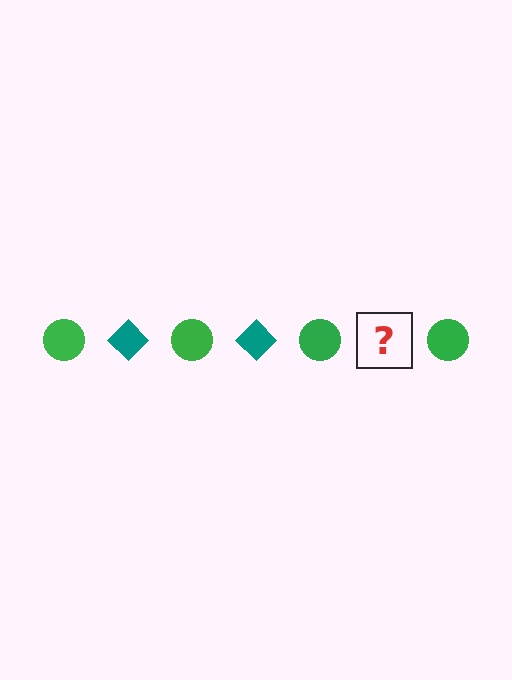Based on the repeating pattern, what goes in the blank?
The blank should be a teal diamond.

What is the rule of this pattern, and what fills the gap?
The rule is that the pattern alternates between green circle and teal diamond. The gap should be filled with a teal diamond.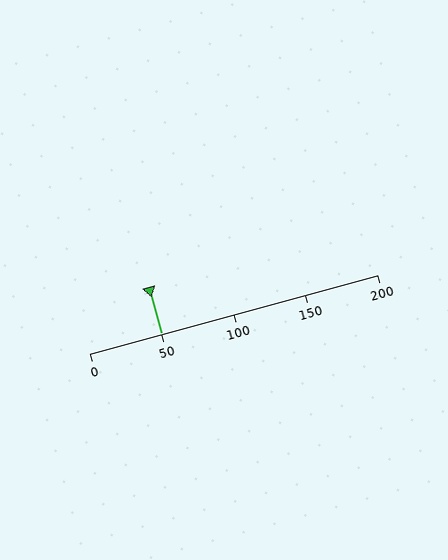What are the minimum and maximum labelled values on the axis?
The axis runs from 0 to 200.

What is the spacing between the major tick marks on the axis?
The major ticks are spaced 50 apart.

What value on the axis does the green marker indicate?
The marker indicates approximately 50.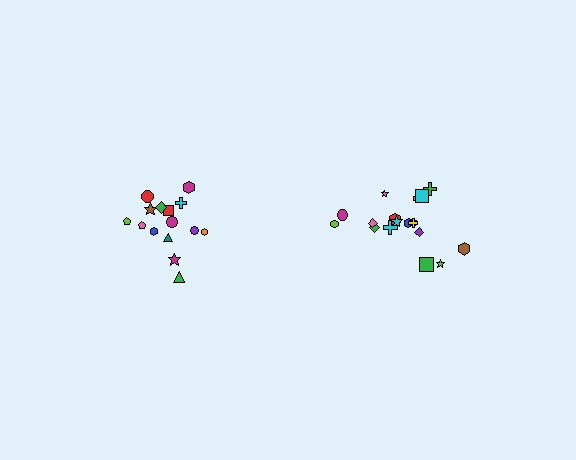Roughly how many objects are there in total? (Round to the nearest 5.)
Roughly 35 objects in total.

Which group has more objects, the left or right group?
The right group.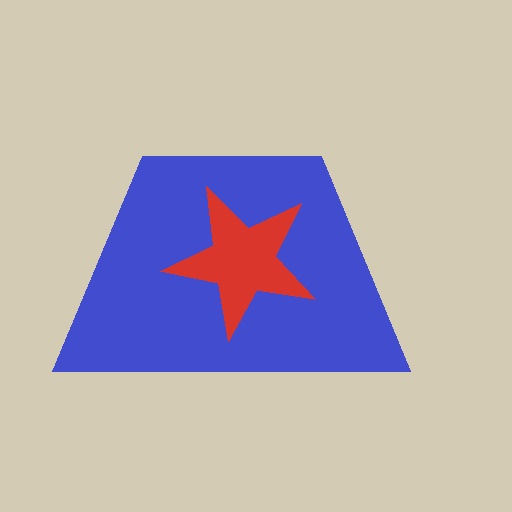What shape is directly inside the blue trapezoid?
The red star.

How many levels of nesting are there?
2.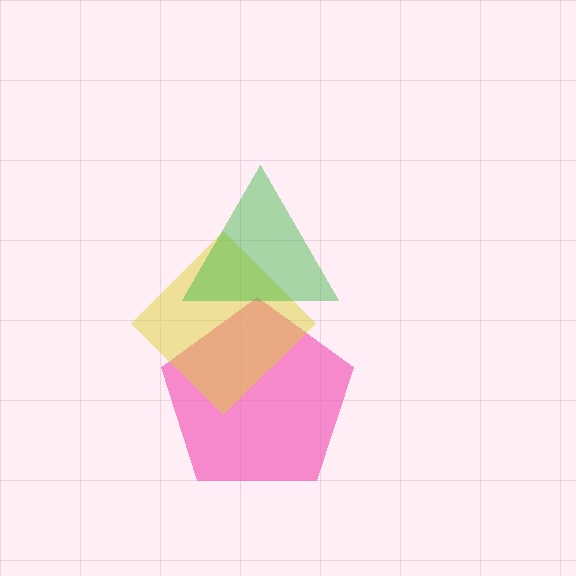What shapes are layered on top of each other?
The layered shapes are: a pink pentagon, a yellow diamond, a green triangle.